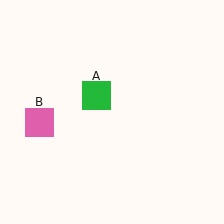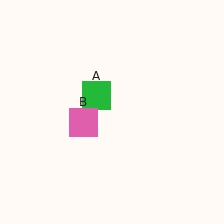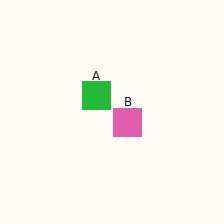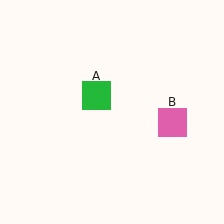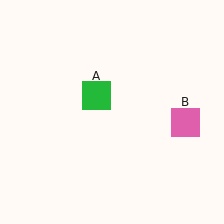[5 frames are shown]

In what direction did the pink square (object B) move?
The pink square (object B) moved right.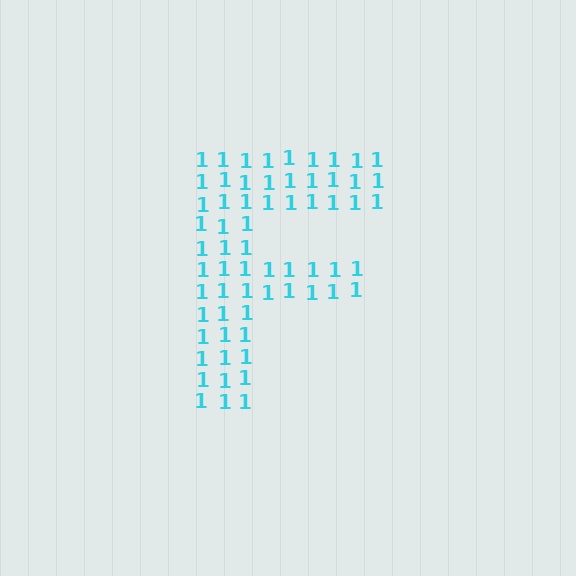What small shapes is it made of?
It is made of small digit 1's.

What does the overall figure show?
The overall figure shows the letter F.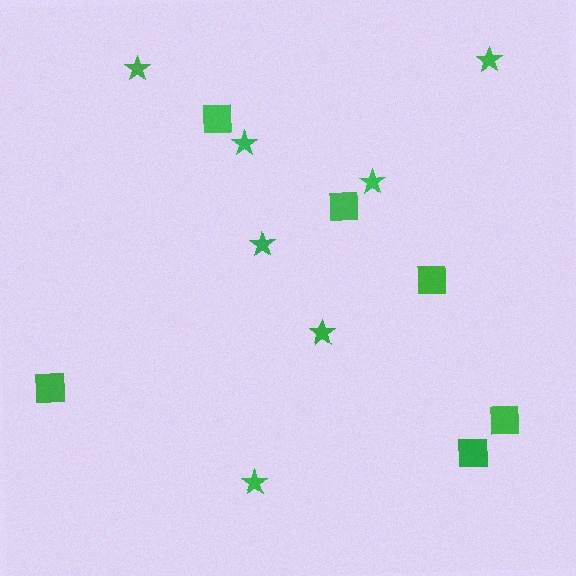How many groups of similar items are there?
There are 2 groups: one group of squares (6) and one group of stars (7).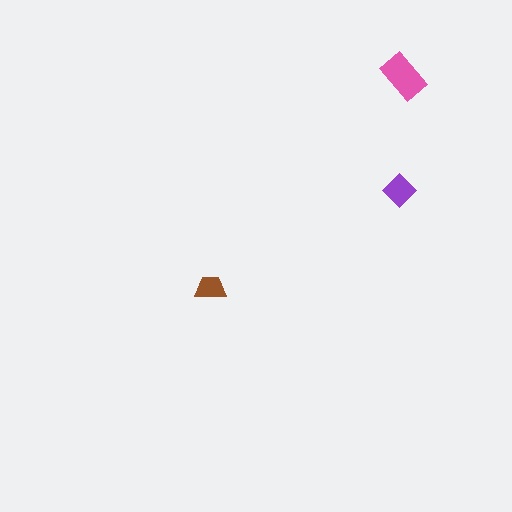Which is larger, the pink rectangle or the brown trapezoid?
The pink rectangle.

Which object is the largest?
The pink rectangle.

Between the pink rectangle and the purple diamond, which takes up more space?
The pink rectangle.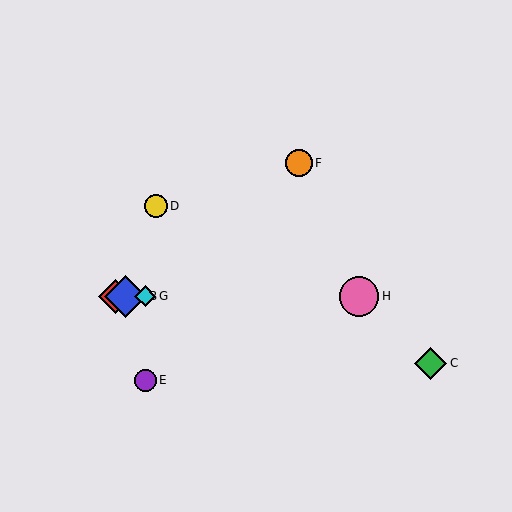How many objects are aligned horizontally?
4 objects (A, B, G, H) are aligned horizontally.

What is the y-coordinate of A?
Object A is at y≈296.